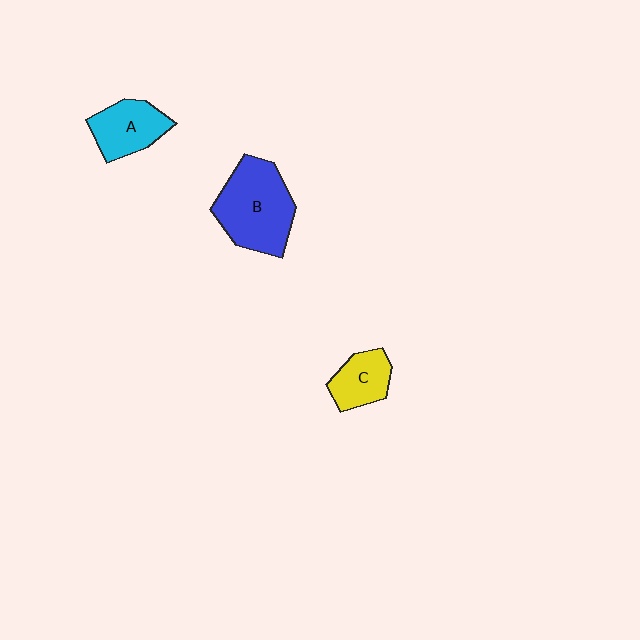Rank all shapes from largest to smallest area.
From largest to smallest: B (blue), A (cyan), C (yellow).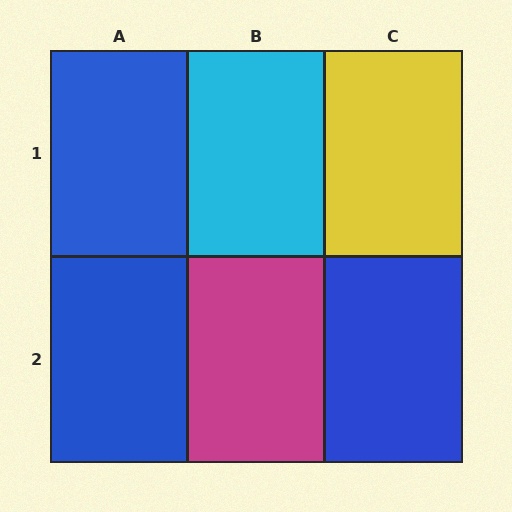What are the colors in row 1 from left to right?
Blue, cyan, yellow.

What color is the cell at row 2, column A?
Blue.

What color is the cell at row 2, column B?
Magenta.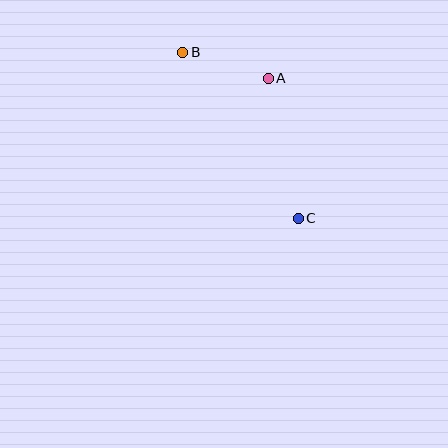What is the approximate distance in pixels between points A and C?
The distance between A and C is approximately 143 pixels.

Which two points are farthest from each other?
Points B and C are farthest from each other.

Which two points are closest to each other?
Points A and B are closest to each other.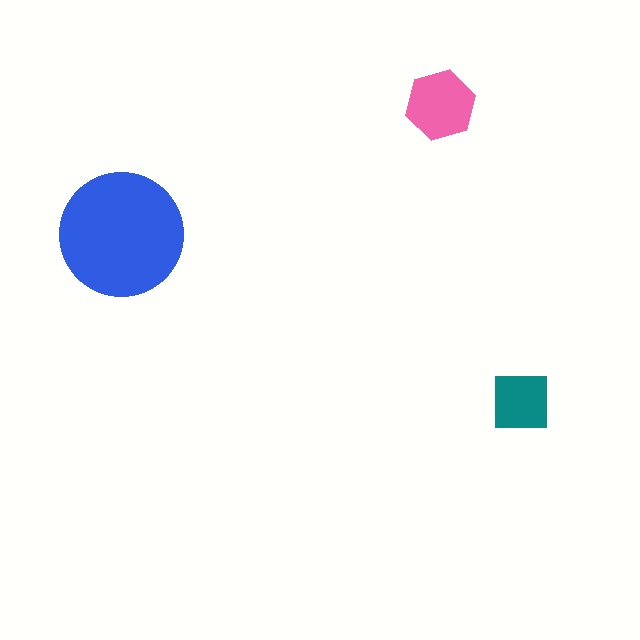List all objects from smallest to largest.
The teal square, the pink hexagon, the blue circle.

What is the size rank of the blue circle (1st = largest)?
1st.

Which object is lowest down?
The teal square is bottommost.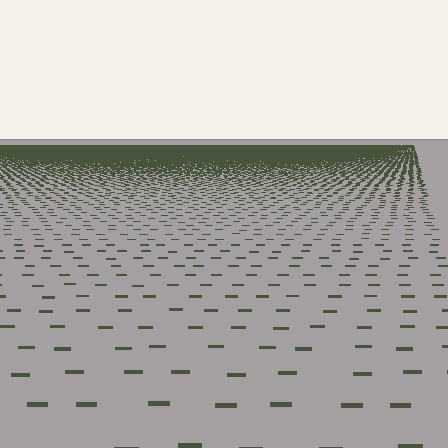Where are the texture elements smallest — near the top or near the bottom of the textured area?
Near the top.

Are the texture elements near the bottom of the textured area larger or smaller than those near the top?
Larger. Near the bottom, elements are closer to the viewer and appear at a bigger on-screen size.